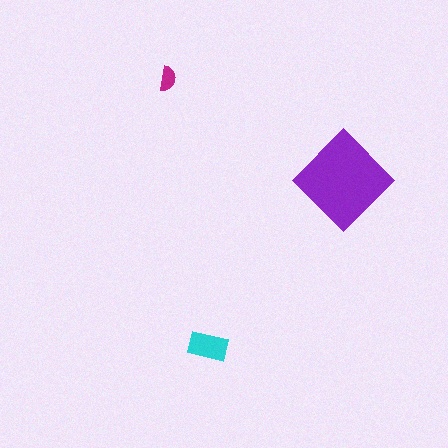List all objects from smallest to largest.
The magenta semicircle, the cyan rectangle, the purple diamond.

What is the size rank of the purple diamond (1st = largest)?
1st.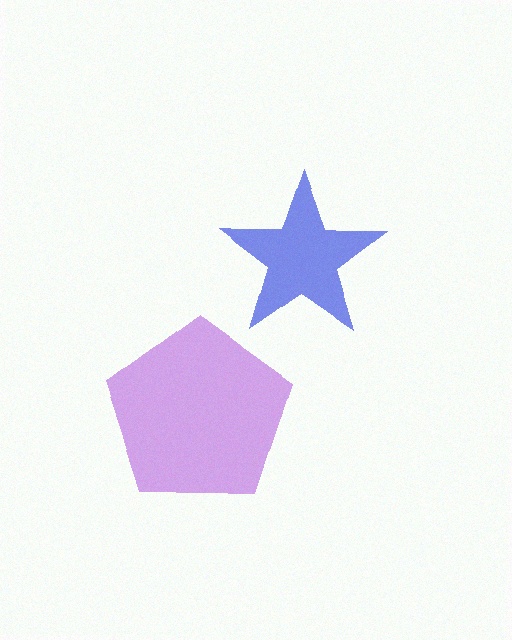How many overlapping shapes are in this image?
There are 2 overlapping shapes in the image.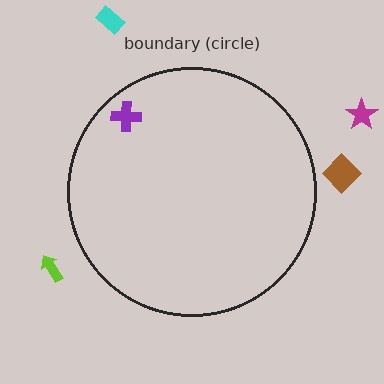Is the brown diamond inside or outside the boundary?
Outside.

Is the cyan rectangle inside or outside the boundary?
Outside.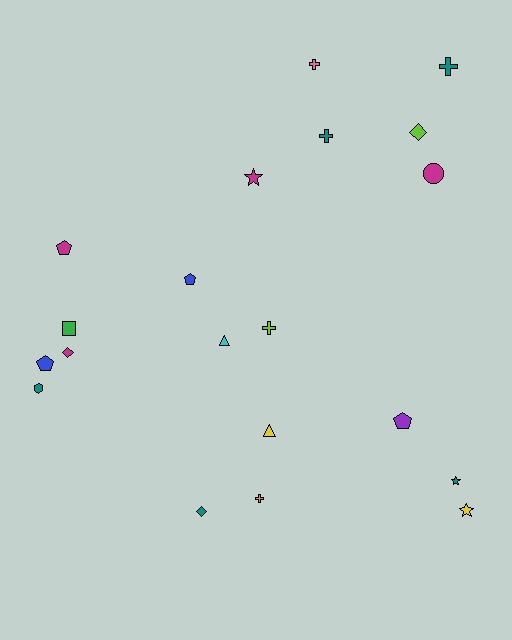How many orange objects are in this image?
There is 1 orange object.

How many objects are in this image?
There are 20 objects.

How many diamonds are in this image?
There are 3 diamonds.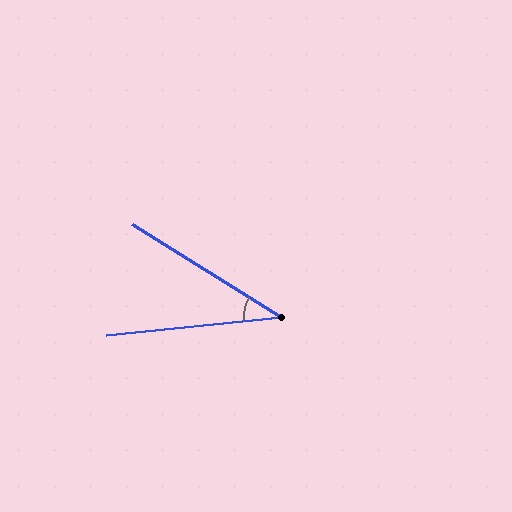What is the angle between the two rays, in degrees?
Approximately 38 degrees.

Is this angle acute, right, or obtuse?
It is acute.